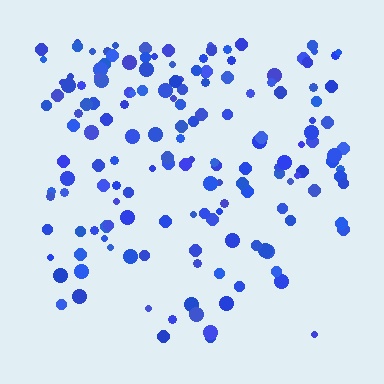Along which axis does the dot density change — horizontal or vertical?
Vertical.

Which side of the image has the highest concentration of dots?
The top.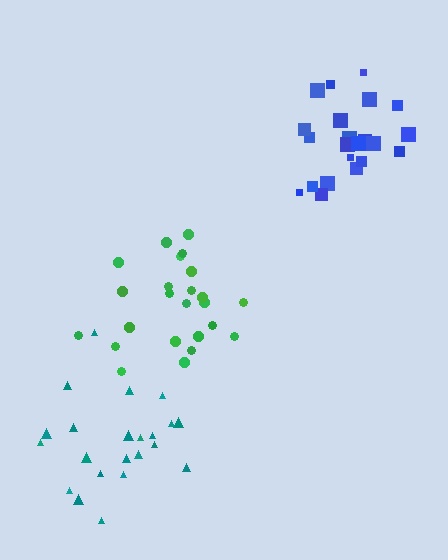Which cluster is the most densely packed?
Blue.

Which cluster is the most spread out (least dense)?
Green.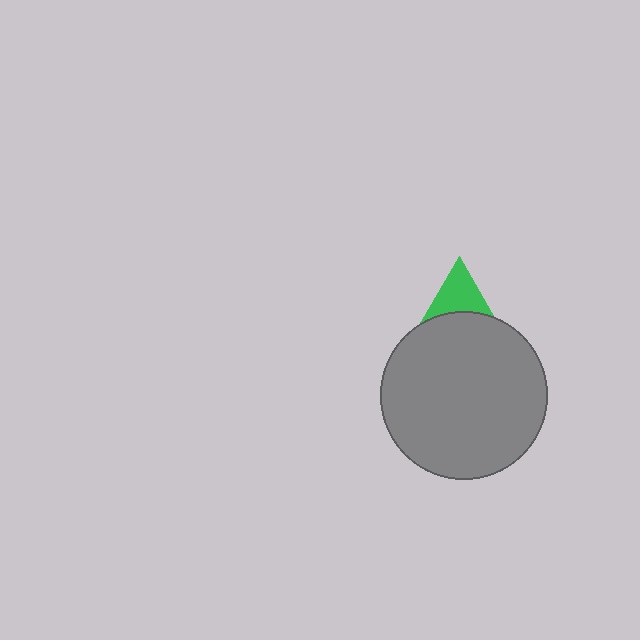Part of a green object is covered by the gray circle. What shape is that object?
It is a triangle.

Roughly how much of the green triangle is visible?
About half of it is visible (roughly 56%).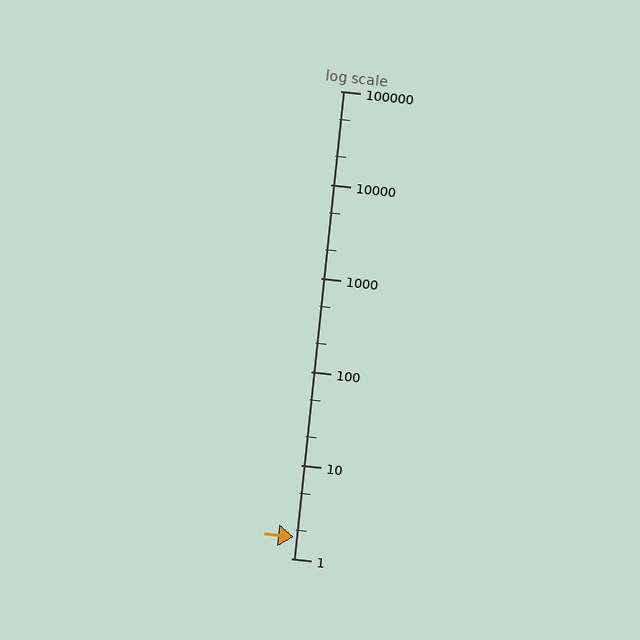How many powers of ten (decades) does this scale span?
The scale spans 5 decades, from 1 to 100000.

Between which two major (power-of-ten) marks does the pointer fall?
The pointer is between 1 and 10.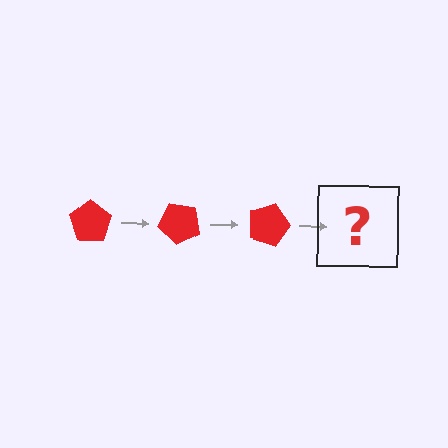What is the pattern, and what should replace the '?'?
The pattern is that the pentagon rotates 45 degrees each step. The '?' should be a red pentagon rotated 135 degrees.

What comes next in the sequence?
The next element should be a red pentagon rotated 135 degrees.